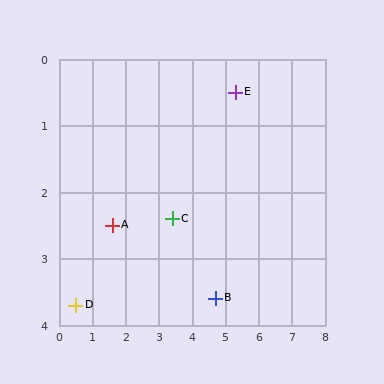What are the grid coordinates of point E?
Point E is at approximately (5.3, 0.5).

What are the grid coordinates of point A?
Point A is at approximately (1.6, 2.5).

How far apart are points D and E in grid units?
Points D and E are about 5.8 grid units apart.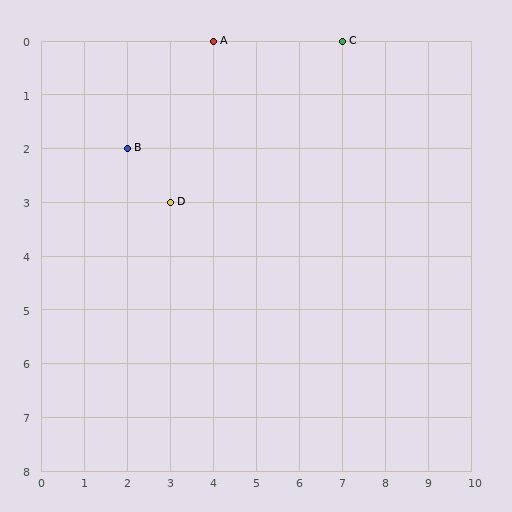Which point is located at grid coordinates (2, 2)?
Point B is at (2, 2).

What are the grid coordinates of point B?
Point B is at grid coordinates (2, 2).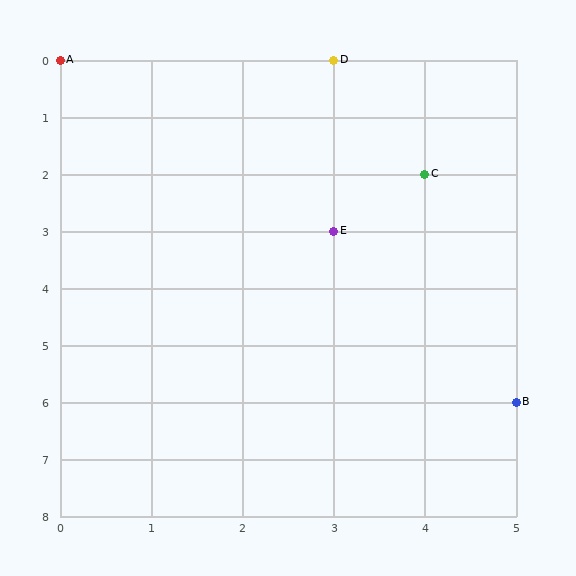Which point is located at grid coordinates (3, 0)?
Point D is at (3, 0).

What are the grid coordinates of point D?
Point D is at grid coordinates (3, 0).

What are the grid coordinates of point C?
Point C is at grid coordinates (4, 2).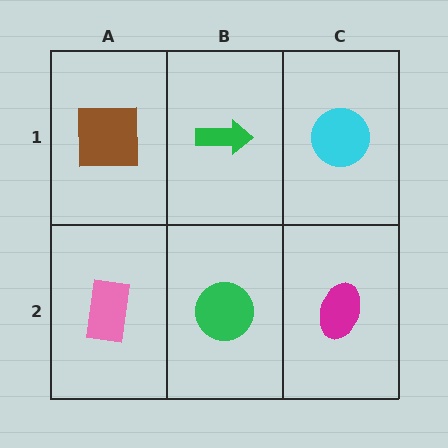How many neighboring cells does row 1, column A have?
2.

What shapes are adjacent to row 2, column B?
A green arrow (row 1, column B), a pink rectangle (row 2, column A), a magenta ellipse (row 2, column C).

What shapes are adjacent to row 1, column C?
A magenta ellipse (row 2, column C), a green arrow (row 1, column B).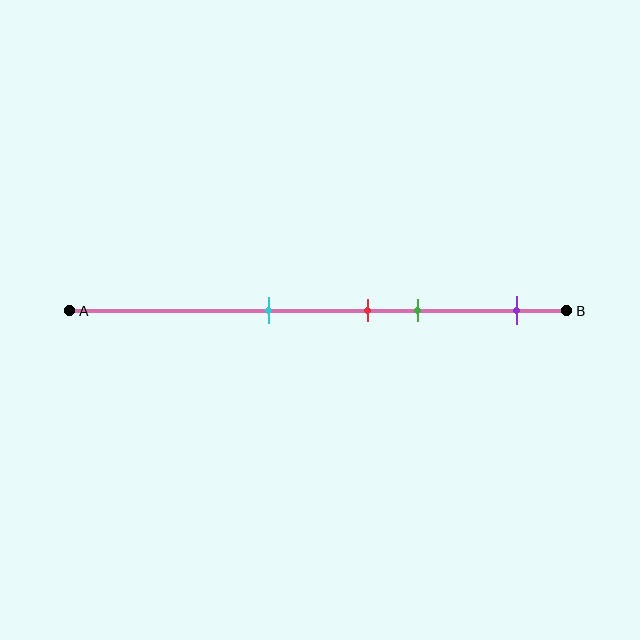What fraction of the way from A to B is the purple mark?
The purple mark is approximately 90% (0.9) of the way from A to B.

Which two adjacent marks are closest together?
The red and green marks are the closest adjacent pair.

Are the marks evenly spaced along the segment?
No, the marks are not evenly spaced.